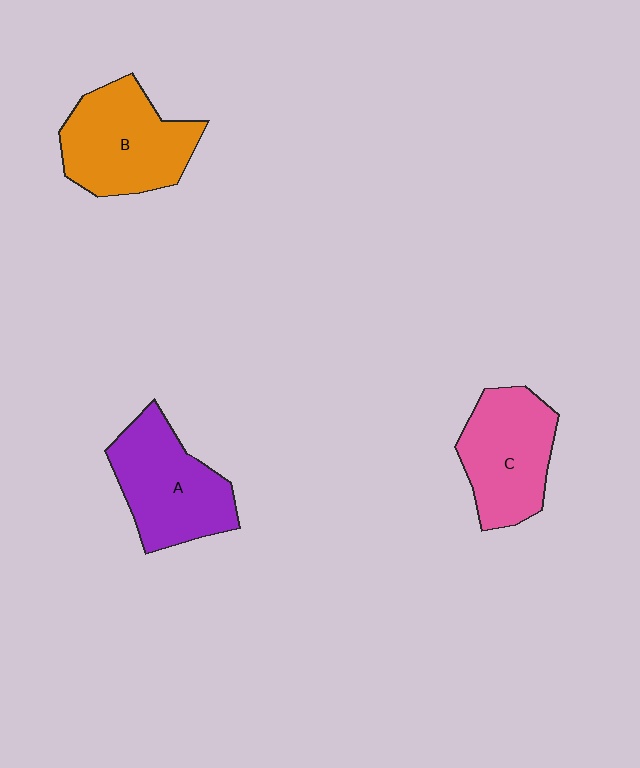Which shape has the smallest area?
Shape C (pink).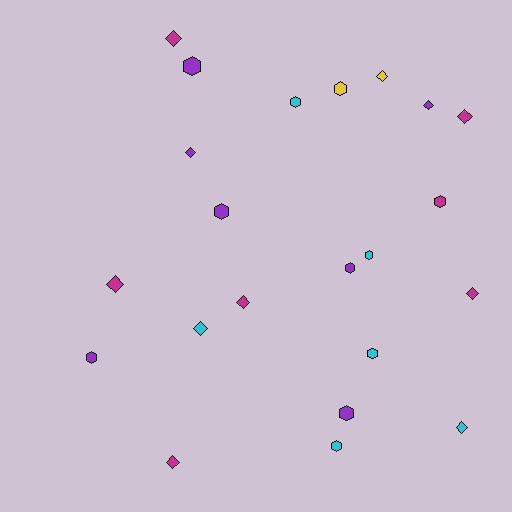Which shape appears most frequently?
Hexagon, with 11 objects.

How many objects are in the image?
There are 22 objects.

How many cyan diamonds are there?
There are 2 cyan diamonds.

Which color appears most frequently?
Magenta, with 7 objects.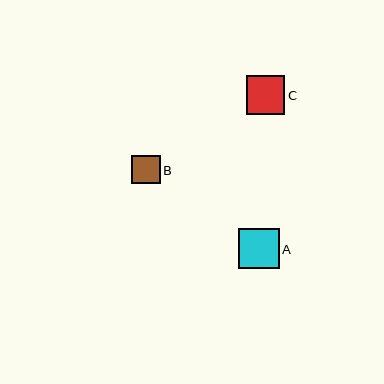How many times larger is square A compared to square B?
Square A is approximately 1.4 times the size of square B.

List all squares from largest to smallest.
From largest to smallest: A, C, B.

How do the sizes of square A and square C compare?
Square A and square C are approximately the same size.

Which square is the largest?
Square A is the largest with a size of approximately 40 pixels.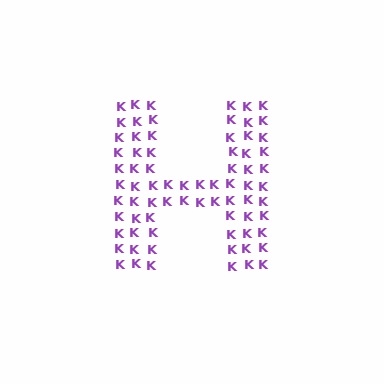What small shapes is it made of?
It is made of small letter K's.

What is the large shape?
The large shape is the letter H.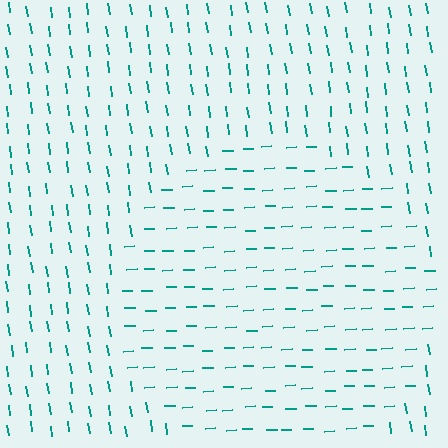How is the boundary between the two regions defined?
The boundary is defined purely by a change in line orientation (approximately 85 degrees difference). All lines are the same color and thickness.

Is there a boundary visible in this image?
Yes, there is a texture boundary formed by a change in line orientation.